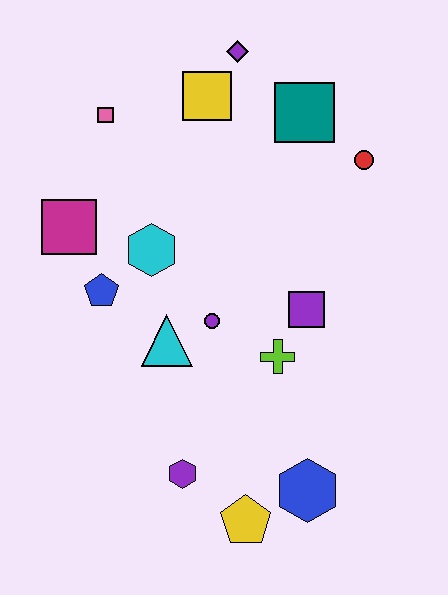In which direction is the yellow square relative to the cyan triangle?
The yellow square is above the cyan triangle.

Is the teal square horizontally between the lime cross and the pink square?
No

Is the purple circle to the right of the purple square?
No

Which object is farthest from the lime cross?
The purple diamond is farthest from the lime cross.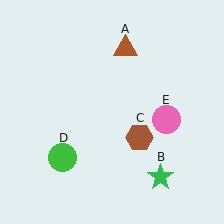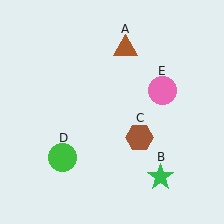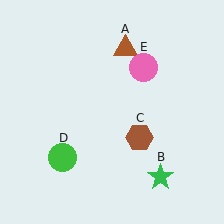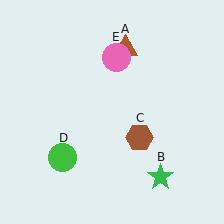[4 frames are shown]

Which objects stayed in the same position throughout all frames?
Brown triangle (object A) and green star (object B) and brown hexagon (object C) and green circle (object D) remained stationary.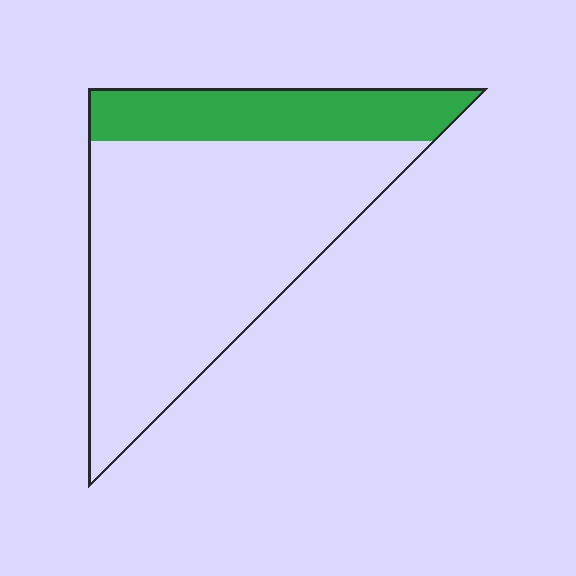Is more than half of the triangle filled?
No.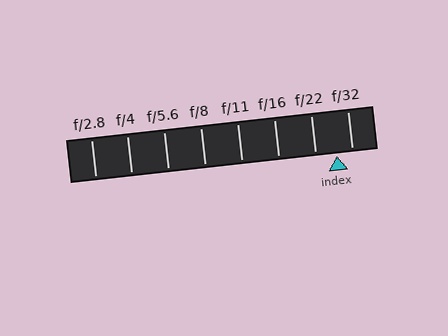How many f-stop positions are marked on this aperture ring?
There are 8 f-stop positions marked.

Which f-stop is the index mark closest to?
The index mark is closest to f/32.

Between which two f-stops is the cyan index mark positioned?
The index mark is between f/22 and f/32.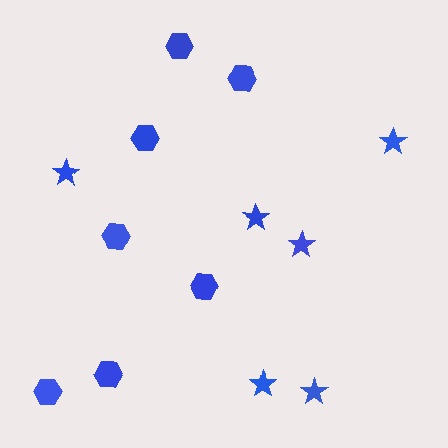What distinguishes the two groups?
There are 2 groups: one group of stars (6) and one group of hexagons (7).